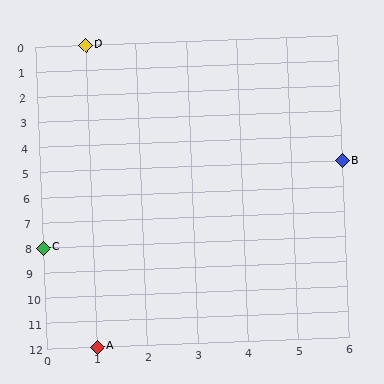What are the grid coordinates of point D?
Point D is at grid coordinates (1, 0).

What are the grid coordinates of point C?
Point C is at grid coordinates (0, 8).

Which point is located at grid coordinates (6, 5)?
Point B is at (6, 5).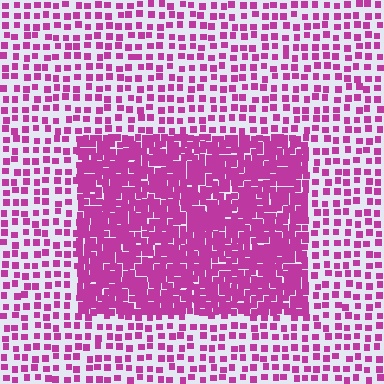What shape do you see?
I see a rectangle.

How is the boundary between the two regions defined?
The boundary is defined by a change in element density (approximately 2.6x ratio). All elements are the same color, size, and shape.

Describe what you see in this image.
The image contains small magenta elements arranged at two different densities. A rectangle-shaped region is visible where the elements are more densely packed than the surrounding area.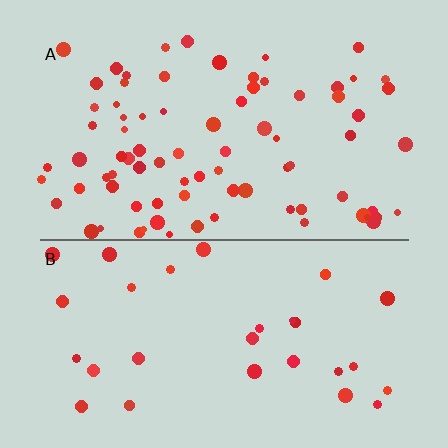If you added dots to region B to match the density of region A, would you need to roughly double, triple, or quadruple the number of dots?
Approximately triple.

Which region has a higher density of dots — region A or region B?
A (the top).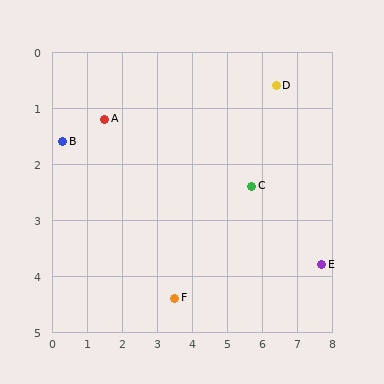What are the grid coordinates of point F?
Point F is at approximately (3.5, 4.4).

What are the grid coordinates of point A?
Point A is at approximately (1.5, 1.2).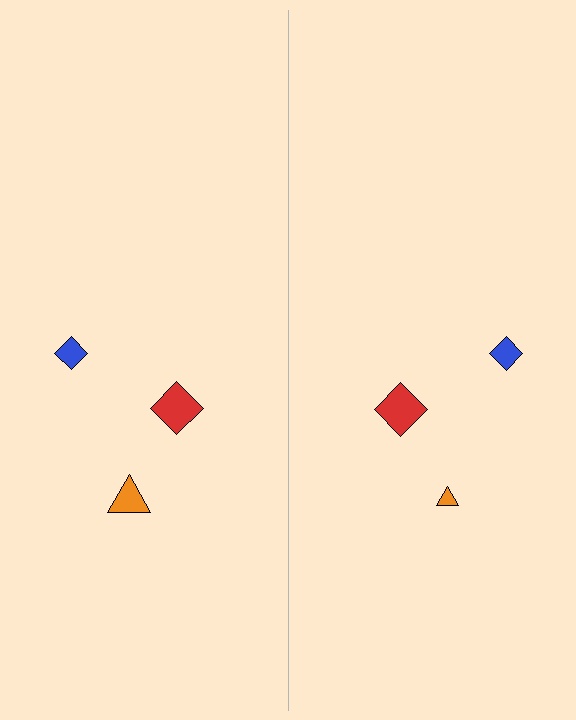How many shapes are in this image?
There are 6 shapes in this image.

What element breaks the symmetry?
The orange triangle on the right side has a different size than its mirror counterpart.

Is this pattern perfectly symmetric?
No, the pattern is not perfectly symmetric. The orange triangle on the right side has a different size than its mirror counterpart.